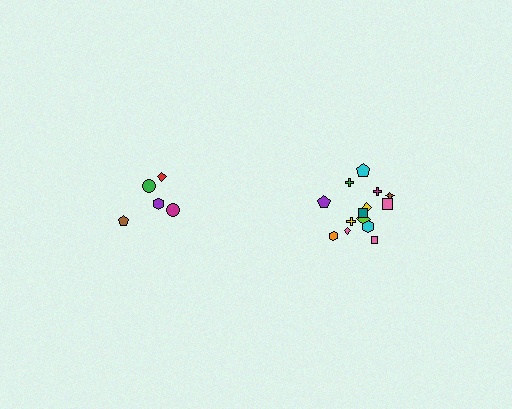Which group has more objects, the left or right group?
The right group.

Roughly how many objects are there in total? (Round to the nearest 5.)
Roughly 20 objects in total.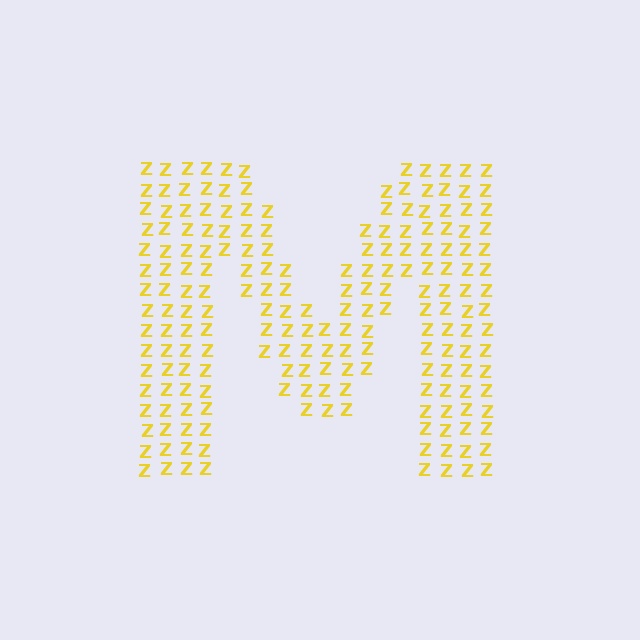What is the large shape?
The large shape is the letter M.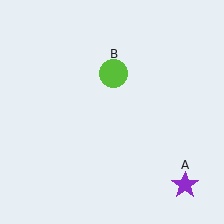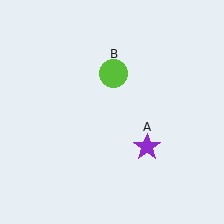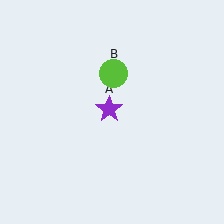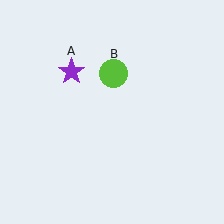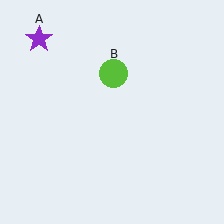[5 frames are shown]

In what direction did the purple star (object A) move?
The purple star (object A) moved up and to the left.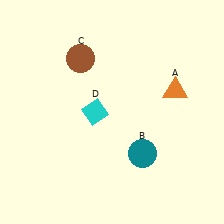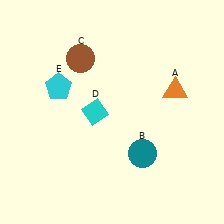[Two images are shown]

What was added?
A cyan pentagon (E) was added in Image 2.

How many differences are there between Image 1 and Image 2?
There is 1 difference between the two images.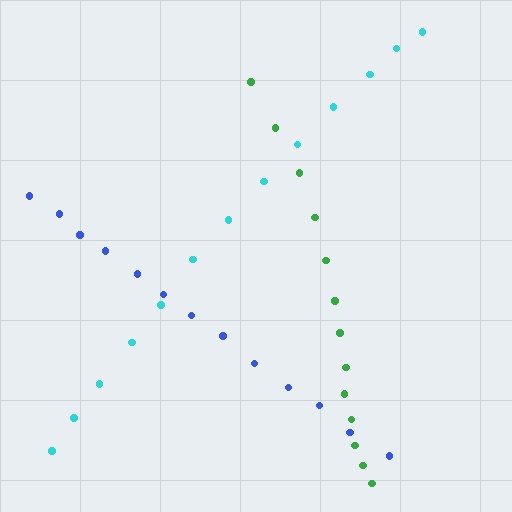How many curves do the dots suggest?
There are 3 distinct paths.